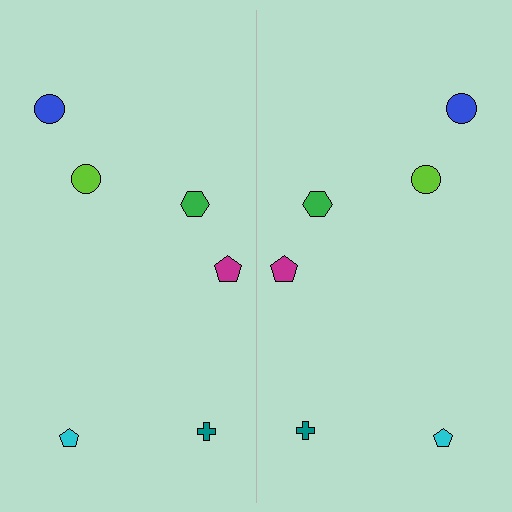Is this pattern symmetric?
Yes, this pattern has bilateral (reflection) symmetry.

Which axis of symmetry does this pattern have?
The pattern has a vertical axis of symmetry running through the center of the image.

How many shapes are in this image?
There are 12 shapes in this image.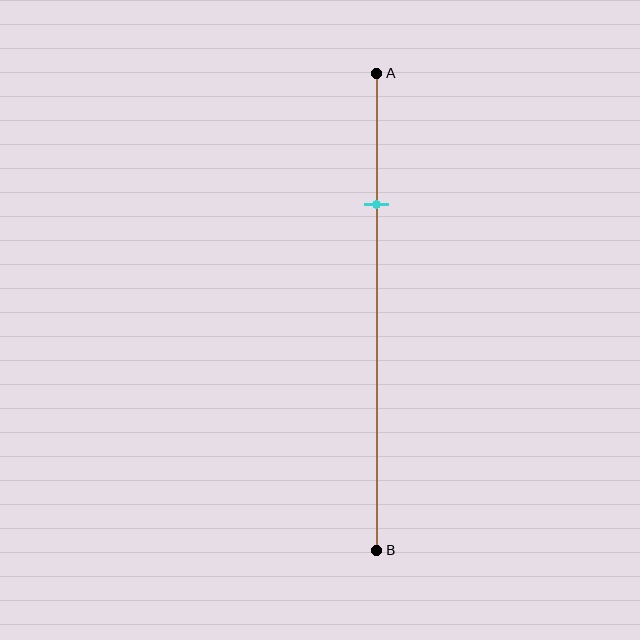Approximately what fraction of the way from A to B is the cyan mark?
The cyan mark is approximately 30% of the way from A to B.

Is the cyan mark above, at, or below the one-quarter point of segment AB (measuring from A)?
The cyan mark is approximately at the one-quarter point of segment AB.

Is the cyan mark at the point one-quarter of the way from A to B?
Yes, the mark is approximately at the one-quarter point.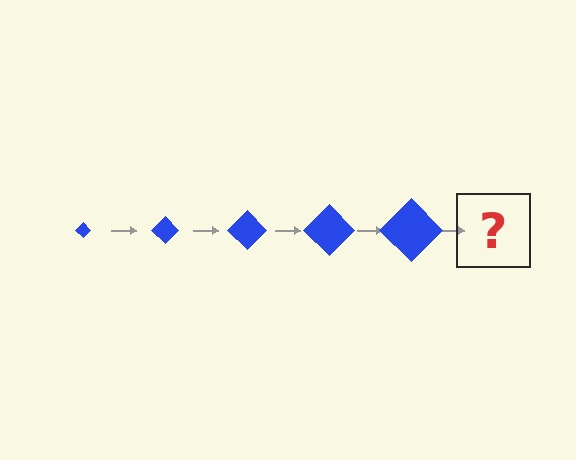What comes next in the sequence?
The next element should be a blue diamond, larger than the previous one.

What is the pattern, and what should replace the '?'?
The pattern is that the diamond gets progressively larger each step. The '?' should be a blue diamond, larger than the previous one.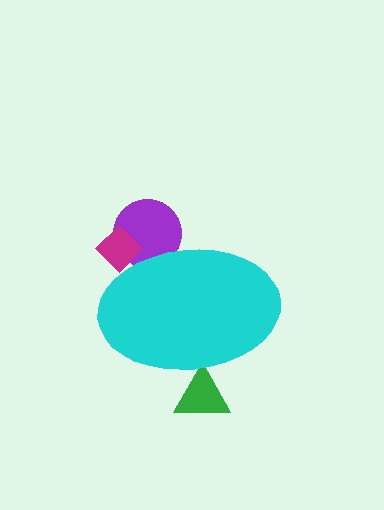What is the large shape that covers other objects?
A cyan ellipse.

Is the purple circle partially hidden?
Yes, the purple circle is partially hidden behind the cyan ellipse.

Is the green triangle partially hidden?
Yes, the green triangle is partially hidden behind the cyan ellipse.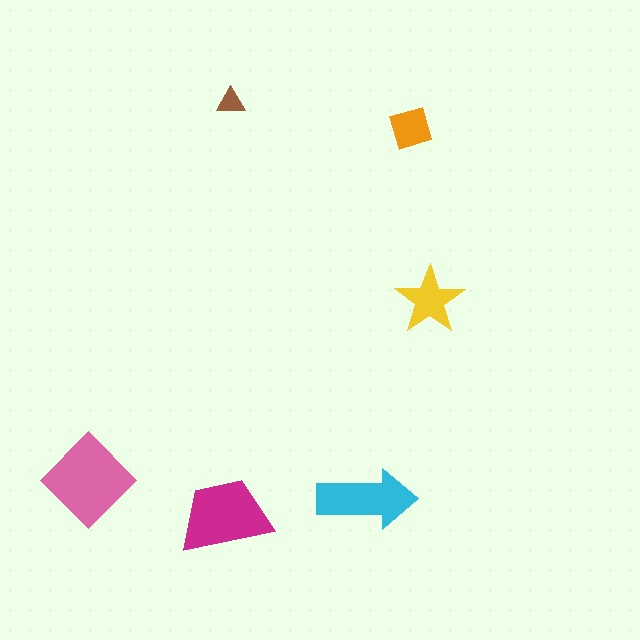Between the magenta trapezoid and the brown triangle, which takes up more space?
The magenta trapezoid.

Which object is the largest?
The pink diamond.